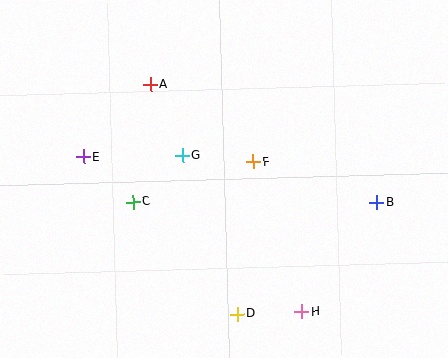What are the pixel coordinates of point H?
Point H is at (301, 312).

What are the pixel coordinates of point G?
Point G is at (183, 155).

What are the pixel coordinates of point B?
Point B is at (377, 203).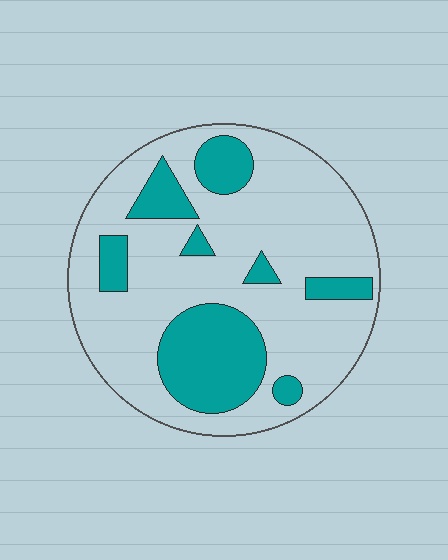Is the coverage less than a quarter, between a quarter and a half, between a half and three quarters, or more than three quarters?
Between a quarter and a half.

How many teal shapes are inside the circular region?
8.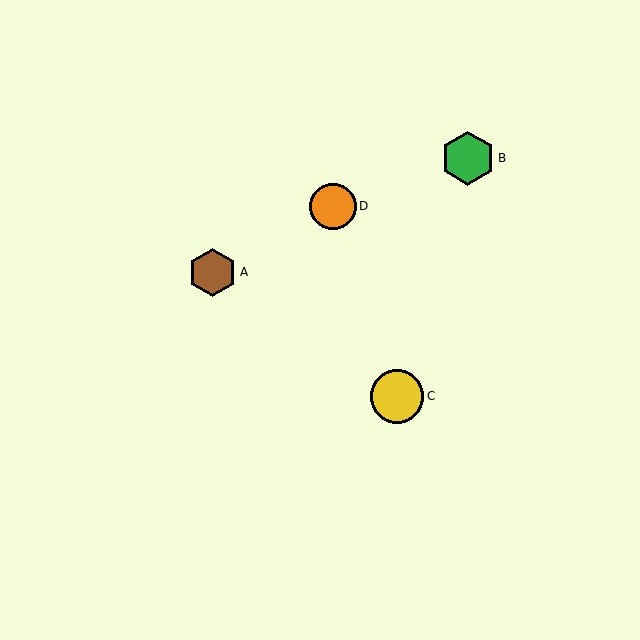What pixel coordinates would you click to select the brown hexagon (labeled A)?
Click at (213, 272) to select the brown hexagon A.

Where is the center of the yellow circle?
The center of the yellow circle is at (397, 396).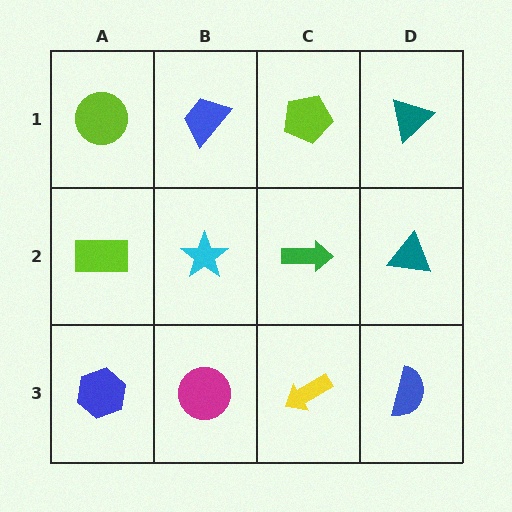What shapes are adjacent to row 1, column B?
A cyan star (row 2, column B), a lime circle (row 1, column A), a lime pentagon (row 1, column C).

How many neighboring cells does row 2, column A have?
3.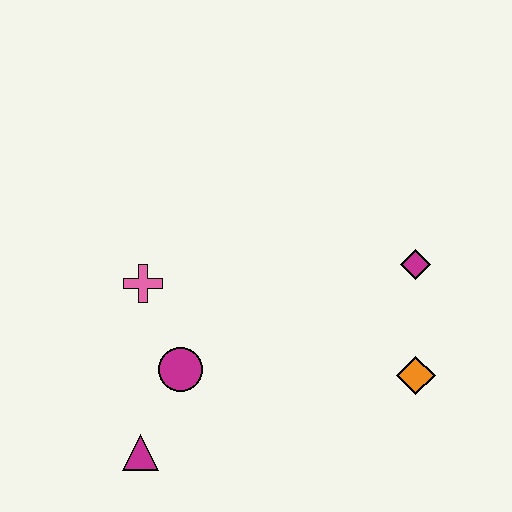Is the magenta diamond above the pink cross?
Yes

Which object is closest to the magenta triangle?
The magenta circle is closest to the magenta triangle.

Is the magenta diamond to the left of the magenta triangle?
No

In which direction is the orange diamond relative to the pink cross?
The orange diamond is to the right of the pink cross.